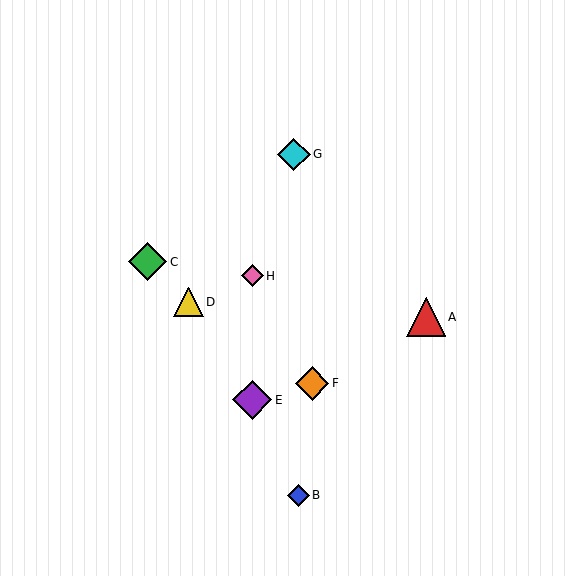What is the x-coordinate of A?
Object A is at x≈426.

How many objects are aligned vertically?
2 objects (E, H) are aligned vertically.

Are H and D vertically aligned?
No, H is at x≈252 and D is at x≈189.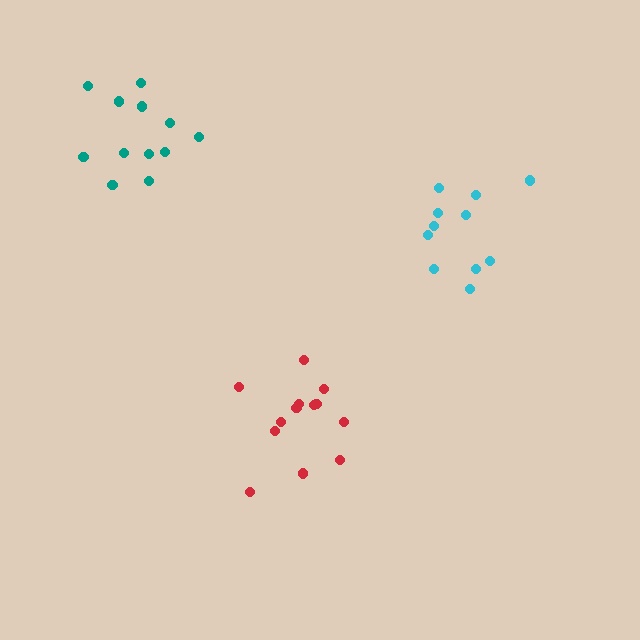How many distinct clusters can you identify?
There are 3 distinct clusters.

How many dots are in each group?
Group 1: 12 dots, Group 2: 13 dots, Group 3: 11 dots (36 total).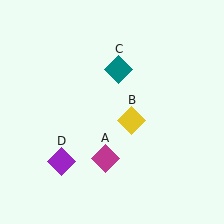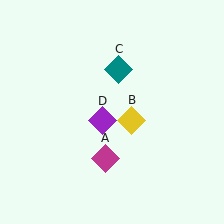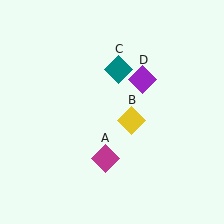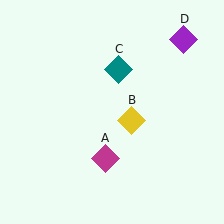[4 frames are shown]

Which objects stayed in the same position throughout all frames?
Magenta diamond (object A) and yellow diamond (object B) and teal diamond (object C) remained stationary.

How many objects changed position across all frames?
1 object changed position: purple diamond (object D).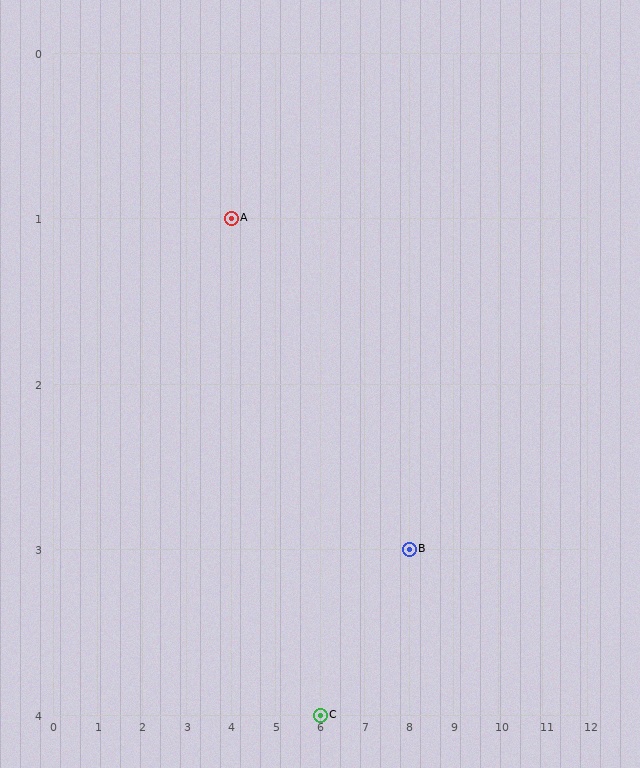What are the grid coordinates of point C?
Point C is at grid coordinates (6, 4).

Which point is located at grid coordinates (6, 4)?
Point C is at (6, 4).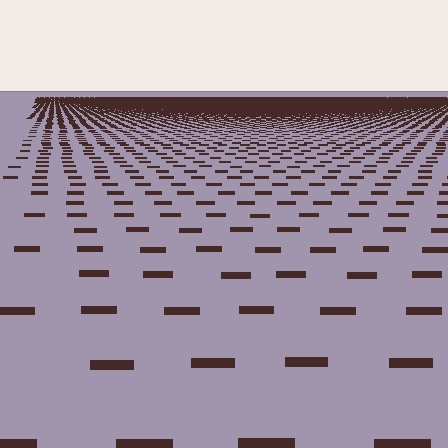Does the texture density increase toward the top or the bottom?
Density increases toward the top.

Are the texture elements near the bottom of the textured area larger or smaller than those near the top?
Larger. Near the bottom, elements are closer to the viewer and appear at a bigger on-screen size.